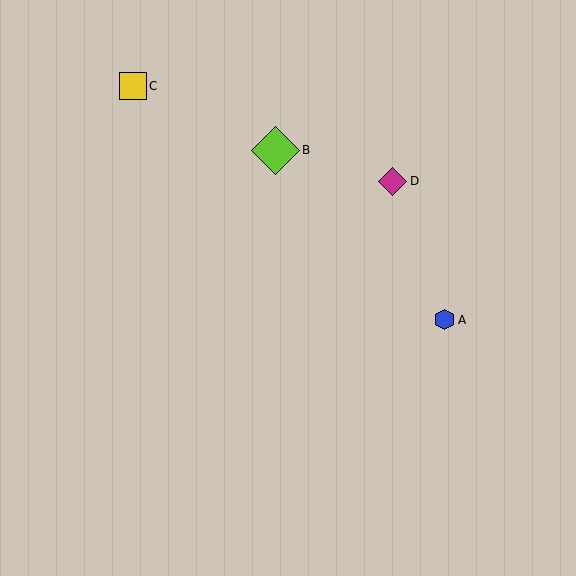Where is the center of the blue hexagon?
The center of the blue hexagon is at (444, 320).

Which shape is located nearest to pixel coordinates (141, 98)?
The yellow square (labeled C) at (133, 86) is nearest to that location.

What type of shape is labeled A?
Shape A is a blue hexagon.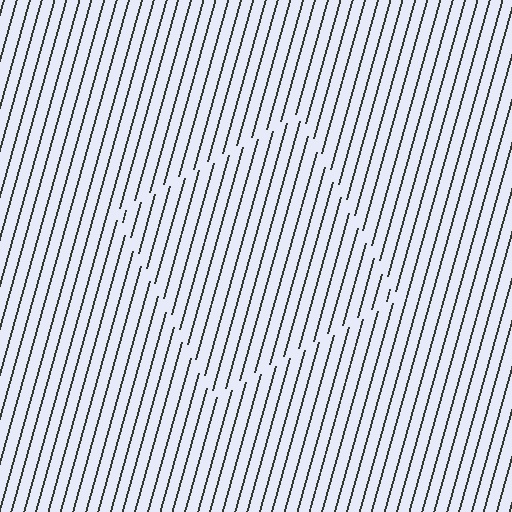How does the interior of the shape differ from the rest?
The interior of the shape contains the same grating, shifted by half a period — the contour is defined by the phase discontinuity where line-ends from the inner and outer gratings abut.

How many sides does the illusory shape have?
4 sides — the line-ends trace a square.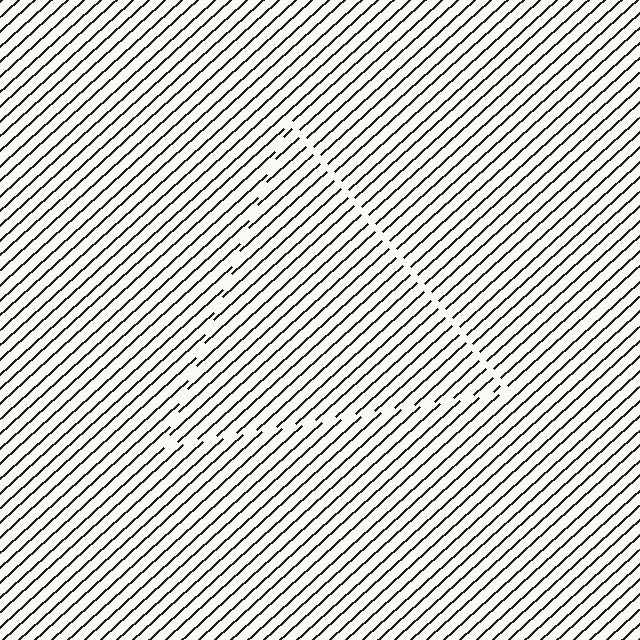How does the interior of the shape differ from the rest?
The interior of the shape contains the same grating, shifted by half a period — the contour is defined by the phase discontinuity where line-ends from the inner and outer gratings abut.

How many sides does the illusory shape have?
3 sides — the line-ends trace a triangle.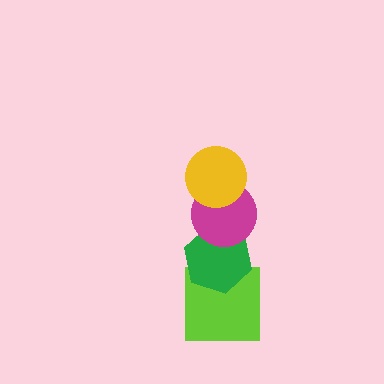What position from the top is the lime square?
The lime square is 4th from the top.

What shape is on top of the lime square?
The green hexagon is on top of the lime square.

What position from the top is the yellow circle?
The yellow circle is 1st from the top.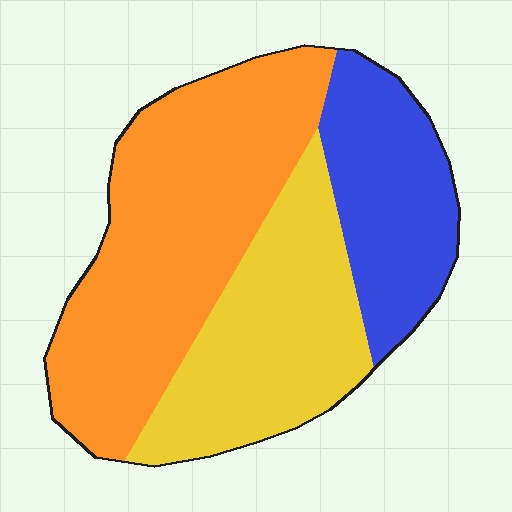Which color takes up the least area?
Blue, at roughly 25%.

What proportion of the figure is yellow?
Yellow takes up about one third (1/3) of the figure.